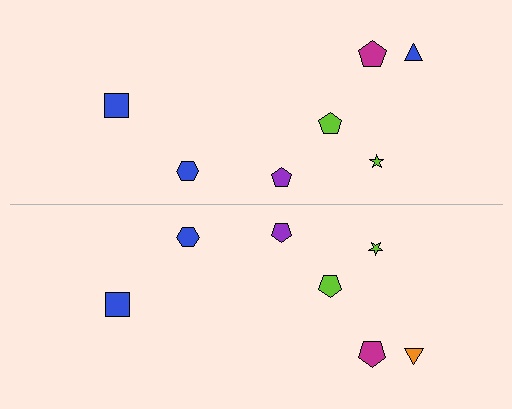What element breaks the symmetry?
The orange triangle on the bottom side breaks the symmetry — its mirror counterpart is blue.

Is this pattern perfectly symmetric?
No, the pattern is not perfectly symmetric. The orange triangle on the bottom side breaks the symmetry — its mirror counterpart is blue.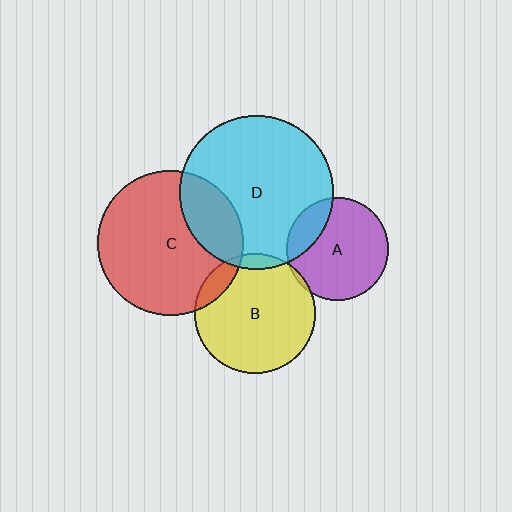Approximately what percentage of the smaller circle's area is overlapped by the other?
Approximately 25%.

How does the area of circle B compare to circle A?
Approximately 1.4 times.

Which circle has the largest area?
Circle D (cyan).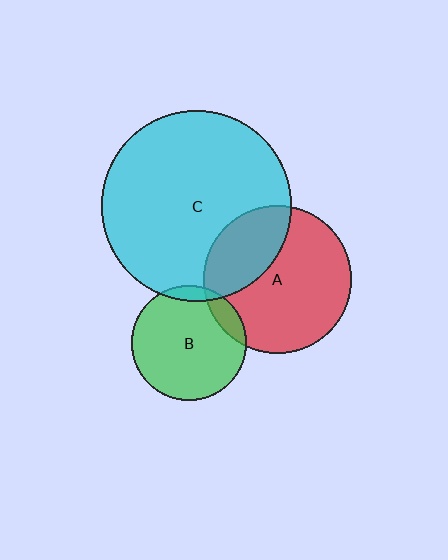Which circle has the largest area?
Circle C (cyan).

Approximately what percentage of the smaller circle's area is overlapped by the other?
Approximately 10%.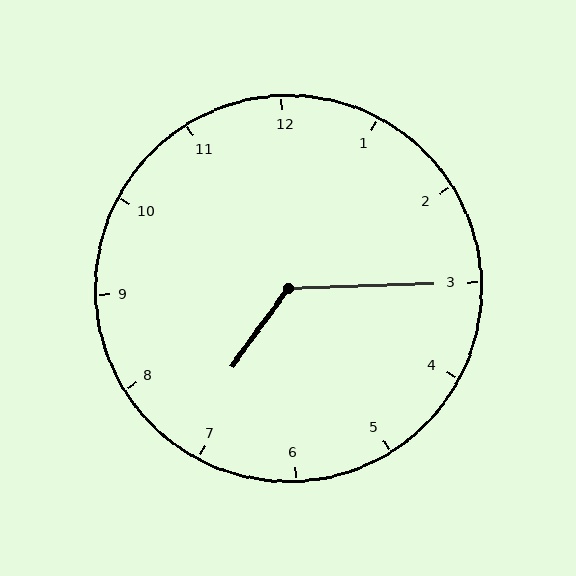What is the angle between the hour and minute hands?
Approximately 128 degrees.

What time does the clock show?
7:15.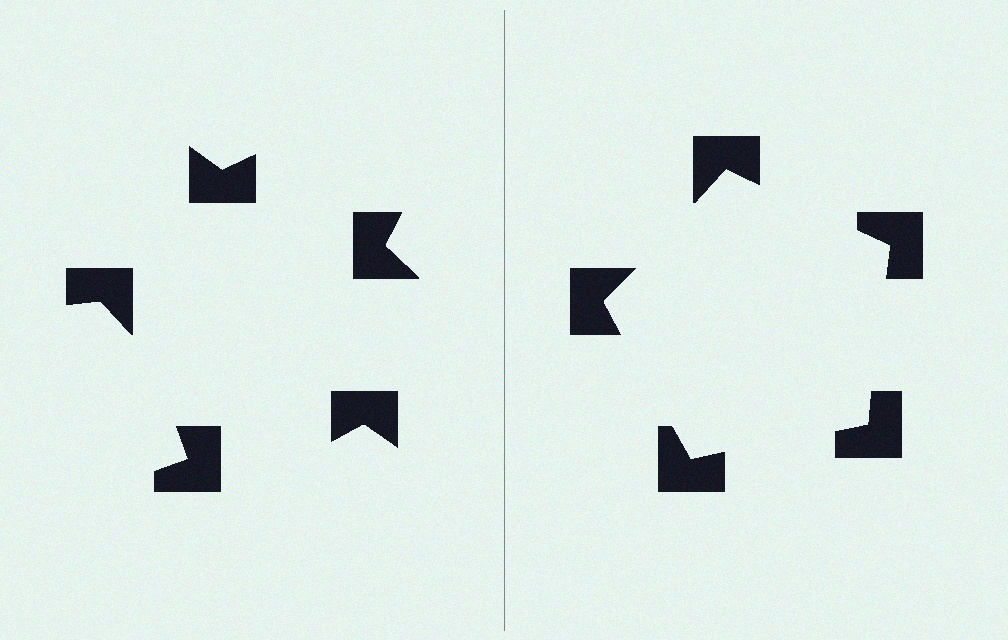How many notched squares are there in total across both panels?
10 — 5 on each side.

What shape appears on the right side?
An illusory pentagon.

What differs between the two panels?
The notched squares are positioned identically on both sides; only the wedge orientations differ. On the right they align to a pentagon; on the left they are misaligned.